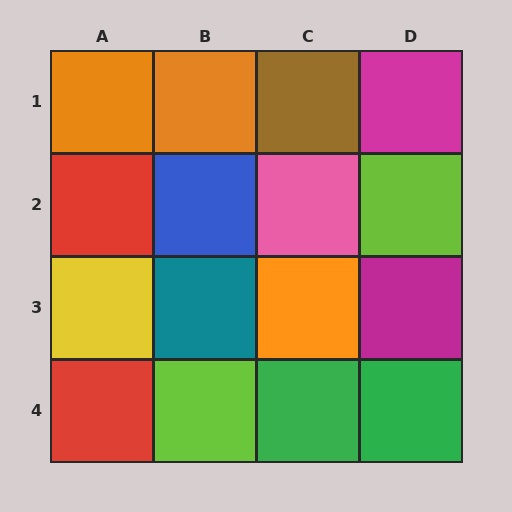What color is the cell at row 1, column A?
Orange.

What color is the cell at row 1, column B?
Orange.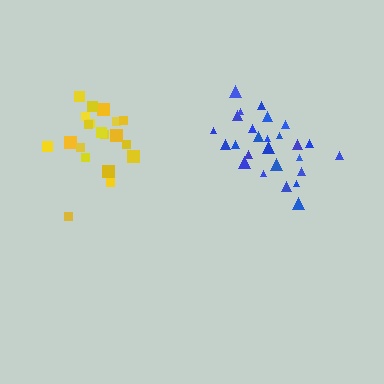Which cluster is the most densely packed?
Yellow.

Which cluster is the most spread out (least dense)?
Blue.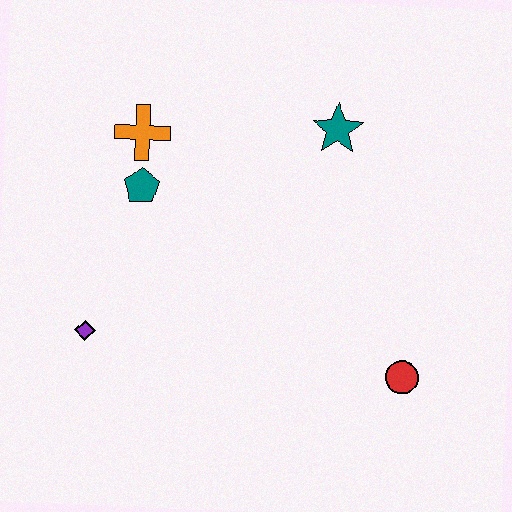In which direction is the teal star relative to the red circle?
The teal star is above the red circle.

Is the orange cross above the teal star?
No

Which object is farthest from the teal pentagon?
The red circle is farthest from the teal pentagon.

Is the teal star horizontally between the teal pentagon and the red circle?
Yes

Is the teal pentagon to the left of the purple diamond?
No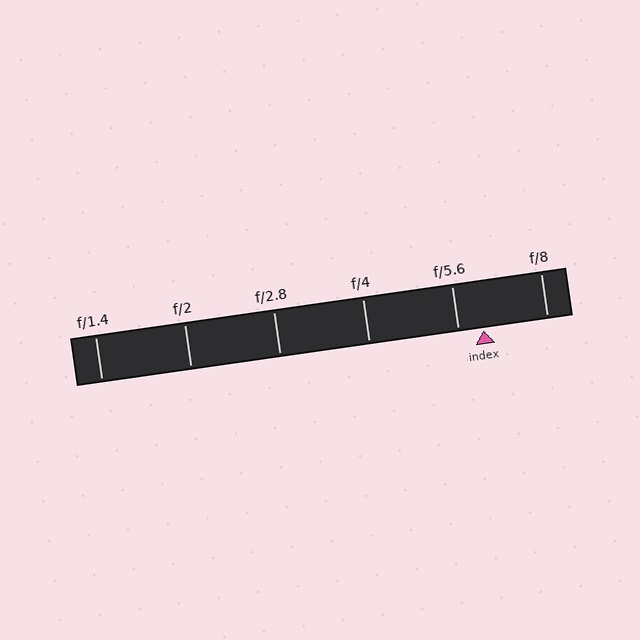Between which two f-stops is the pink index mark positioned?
The index mark is between f/5.6 and f/8.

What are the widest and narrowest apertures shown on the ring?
The widest aperture shown is f/1.4 and the narrowest is f/8.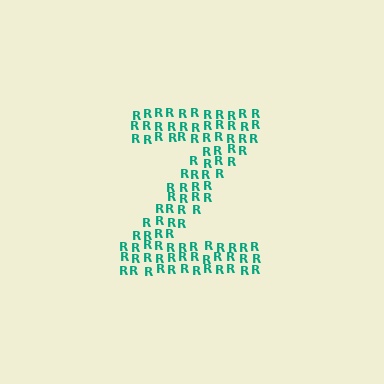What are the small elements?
The small elements are letter R's.